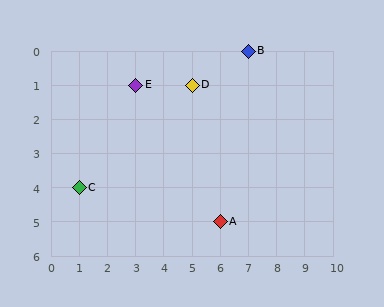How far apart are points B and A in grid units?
Points B and A are 1 column and 5 rows apart (about 5.1 grid units diagonally).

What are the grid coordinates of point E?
Point E is at grid coordinates (3, 1).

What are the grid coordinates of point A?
Point A is at grid coordinates (6, 5).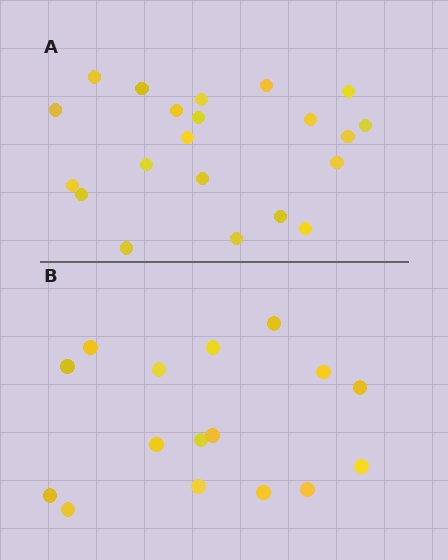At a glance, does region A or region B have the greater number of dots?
Region A (the top region) has more dots.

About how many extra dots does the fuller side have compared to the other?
Region A has about 5 more dots than region B.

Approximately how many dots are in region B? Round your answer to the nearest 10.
About 20 dots. (The exact count is 16, which rounds to 20.)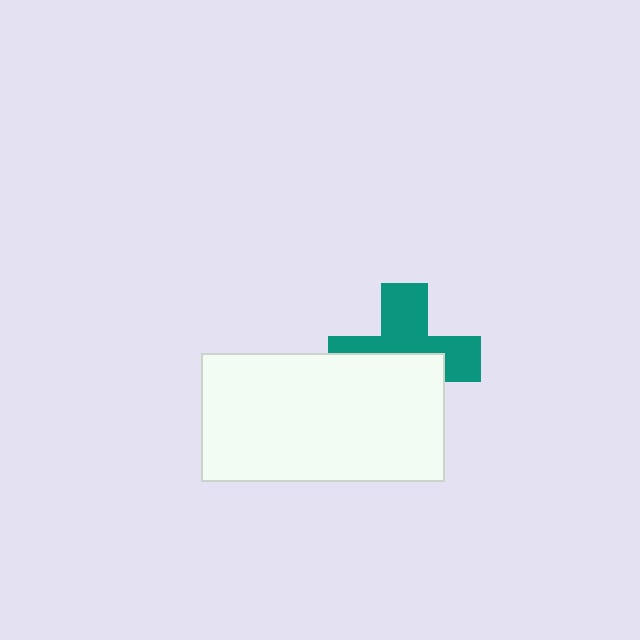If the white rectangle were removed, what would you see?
You would see the complete teal cross.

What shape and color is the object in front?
The object in front is a white rectangle.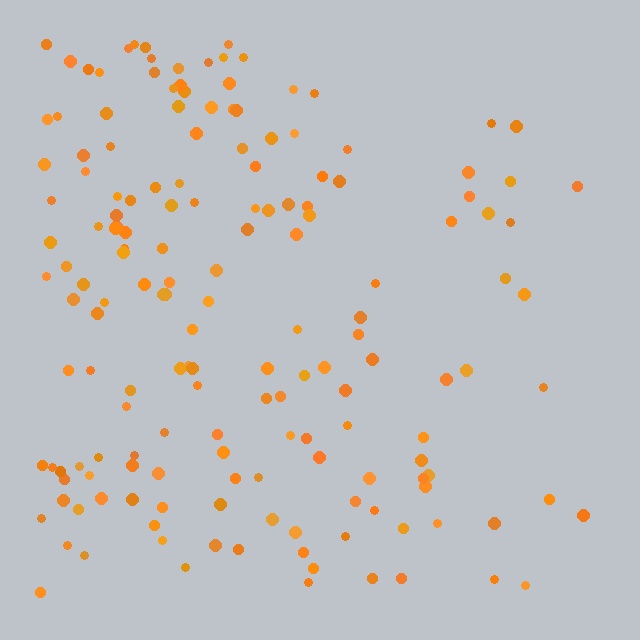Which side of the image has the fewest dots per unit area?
The right.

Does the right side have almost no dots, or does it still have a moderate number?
Still a moderate number, just noticeably fewer than the left.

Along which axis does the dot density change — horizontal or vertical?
Horizontal.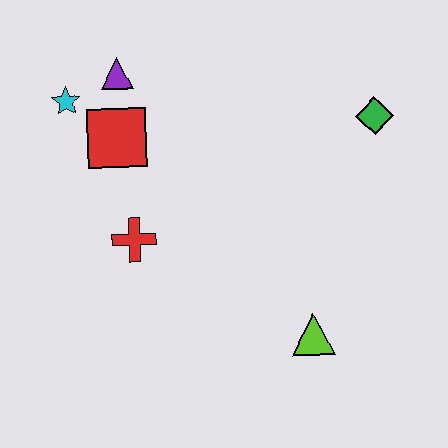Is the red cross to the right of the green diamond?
No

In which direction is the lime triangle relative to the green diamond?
The lime triangle is below the green diamond.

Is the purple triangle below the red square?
No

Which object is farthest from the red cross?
The green diamond is farthest from the red cross.